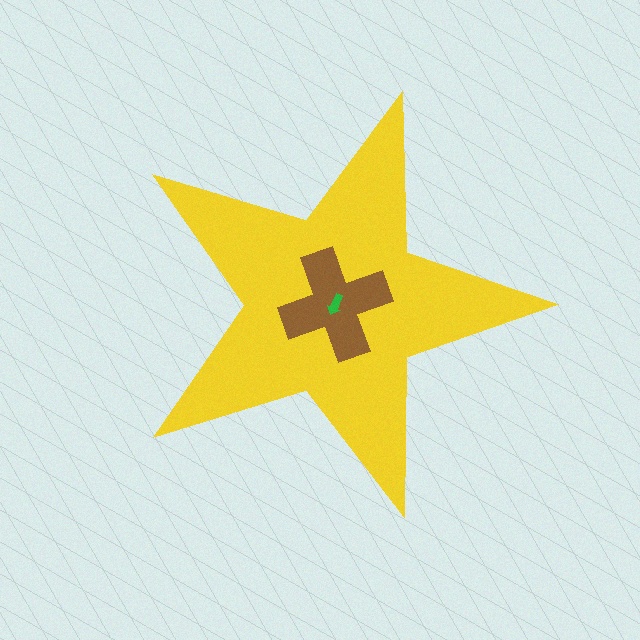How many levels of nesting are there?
3.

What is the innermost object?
The green arrow.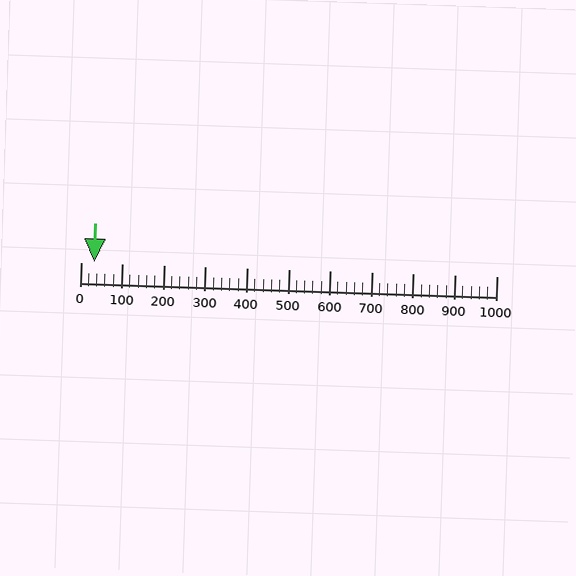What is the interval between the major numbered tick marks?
The major tick marks are spaced 100 units apart.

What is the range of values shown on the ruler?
The ruler shows values from 0 to 1000.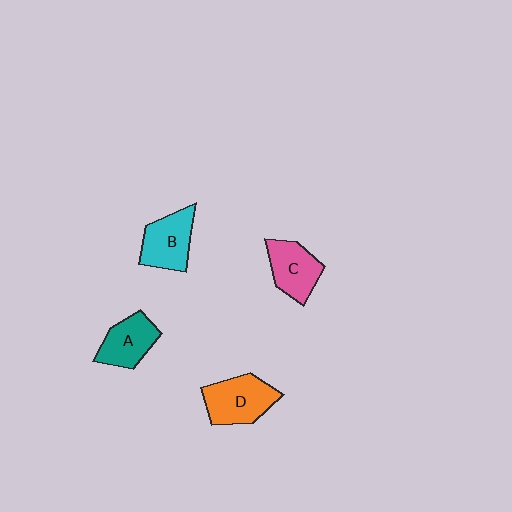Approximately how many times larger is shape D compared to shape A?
Approximately 1.3 times.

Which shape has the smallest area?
Shape A (teal).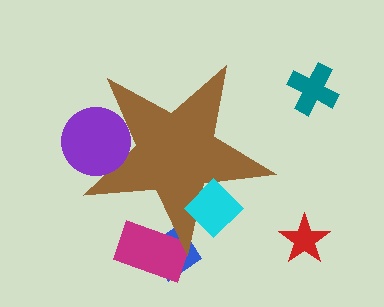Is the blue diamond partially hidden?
Yes, the blue diamond is partially hidden behind the brown star.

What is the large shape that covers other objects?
A brown star.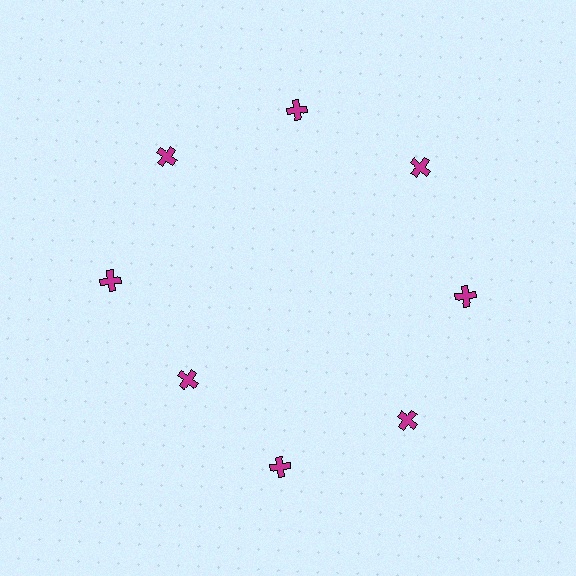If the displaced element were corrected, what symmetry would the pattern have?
It would have 8-fold rotational symmetry — the pattern would map onto itself every 45 degrees.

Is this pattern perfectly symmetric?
No. The 8 magenta crosses are arranged in a ring, but one element near the 8 o'clock position is pulled inward toward the center, breaking the 8-fold rotational symmetry.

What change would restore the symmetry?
The symmetry would be restored by moving it outward, back onto the ring so that all 8 crosses sit at equal angles and equal distance from the center.